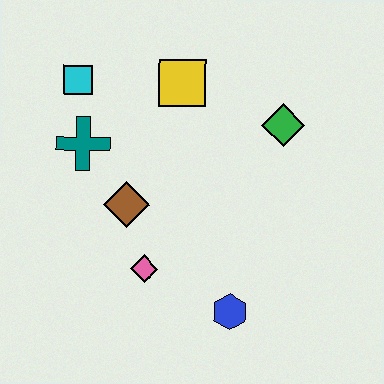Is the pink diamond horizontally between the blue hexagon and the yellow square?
No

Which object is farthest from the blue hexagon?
The cyan square is farthest from the blue hexagon.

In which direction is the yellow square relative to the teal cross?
The yellow square is to the right of the teal cross.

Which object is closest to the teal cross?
The cyan square is closest to the teal cross.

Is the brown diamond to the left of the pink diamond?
Yes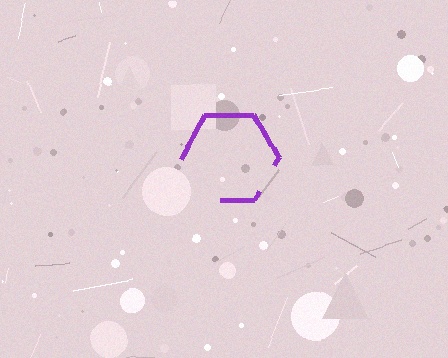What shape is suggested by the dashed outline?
The dashed outline suggests a hexagon.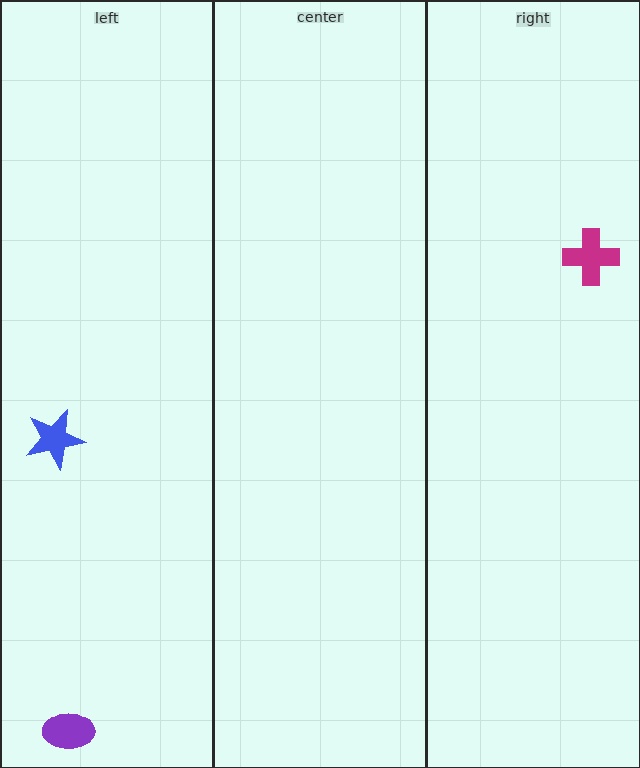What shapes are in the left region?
The purple ellipse, the blue star.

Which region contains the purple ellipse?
The left region.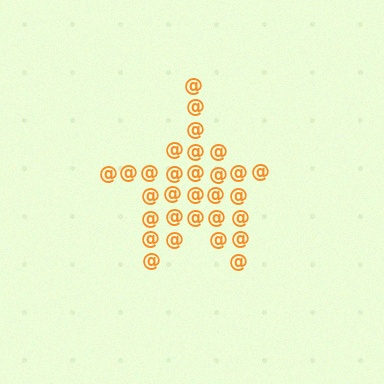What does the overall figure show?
The overall figure shows a star.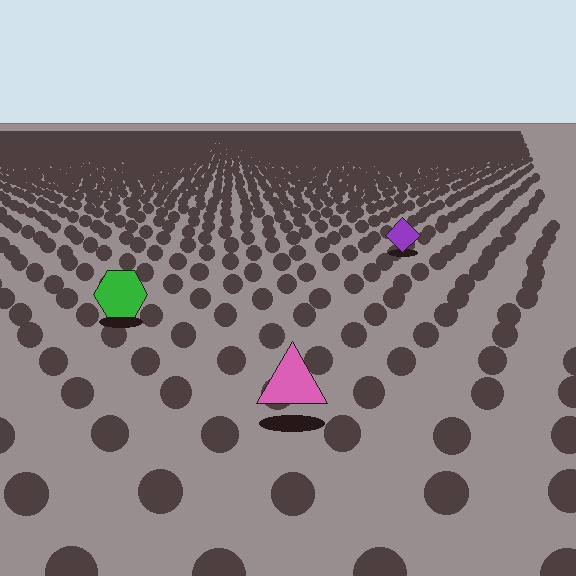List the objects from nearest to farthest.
From nearest to farthest: the pink triangle, the green hexagon, the purple diamond.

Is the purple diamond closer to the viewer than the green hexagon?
No. The green hexagon is closer — you can tell from the texture gradient: the ground texture is coarser near it.